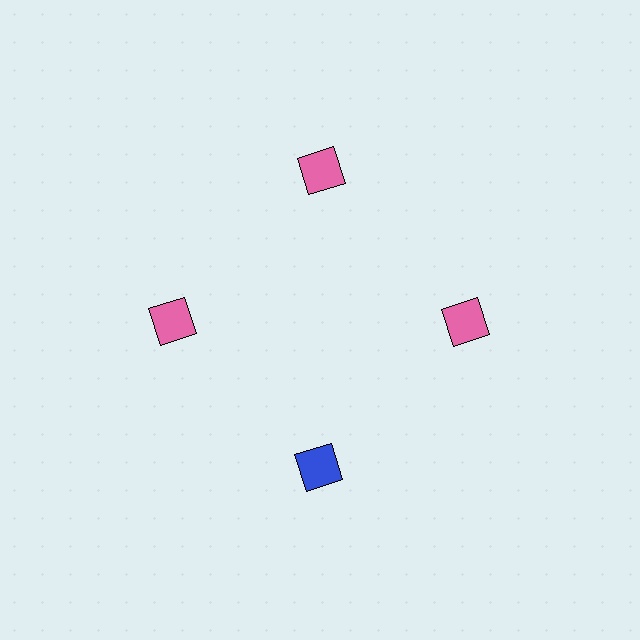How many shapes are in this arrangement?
There are 4 shapes arranged in a ring pattern.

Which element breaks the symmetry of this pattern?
The blue square at roughly the 6 o'clock position breaks the symmetry. All other shapes are pink squares.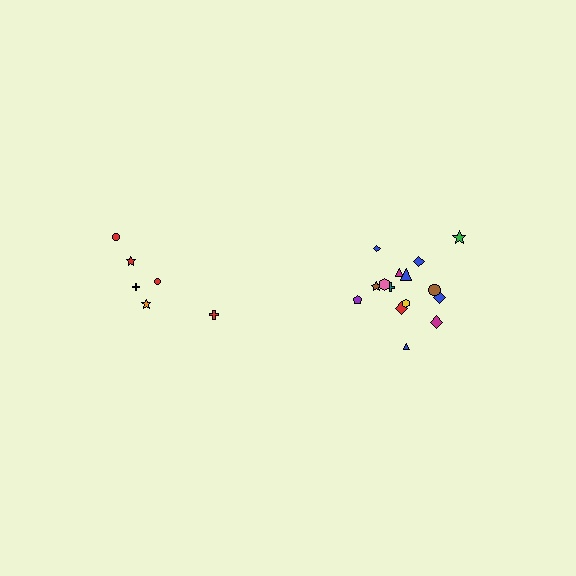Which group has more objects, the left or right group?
The right group.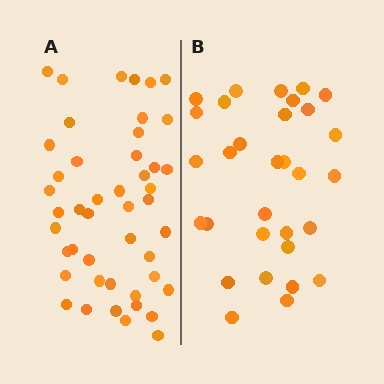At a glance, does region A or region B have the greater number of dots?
Region A (the left region) has more dots.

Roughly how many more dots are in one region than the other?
Region A has approximately 15 more dots than region B.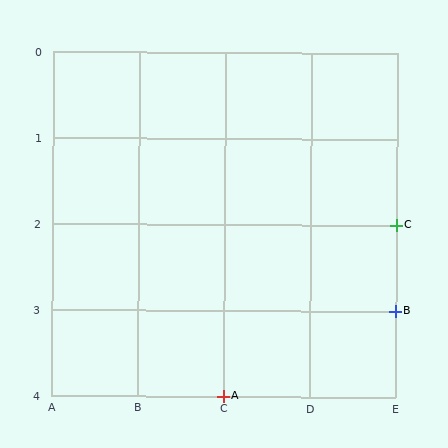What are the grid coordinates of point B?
Point B is at grid coordinates (E, 3).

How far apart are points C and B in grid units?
Points C and B are 1 row apart.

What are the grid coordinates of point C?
Point C is at grid coordinates (E, 2).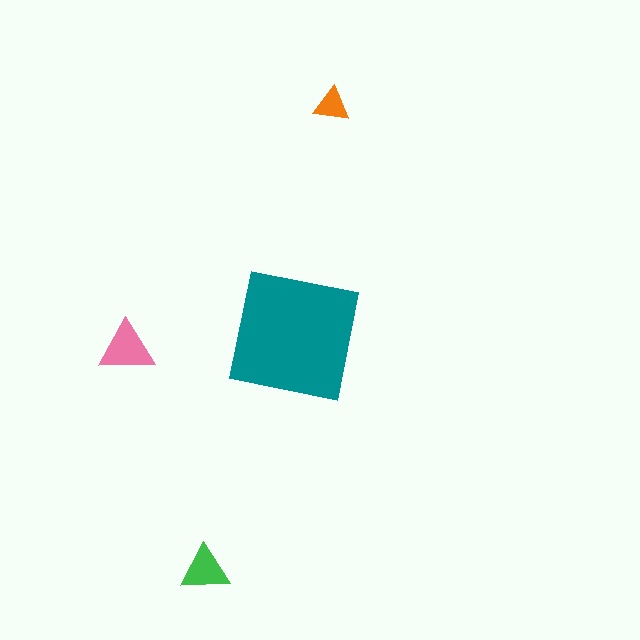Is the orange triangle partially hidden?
No, the orange triangle is fully visible.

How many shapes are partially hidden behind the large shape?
0 shapes are partially hidden.